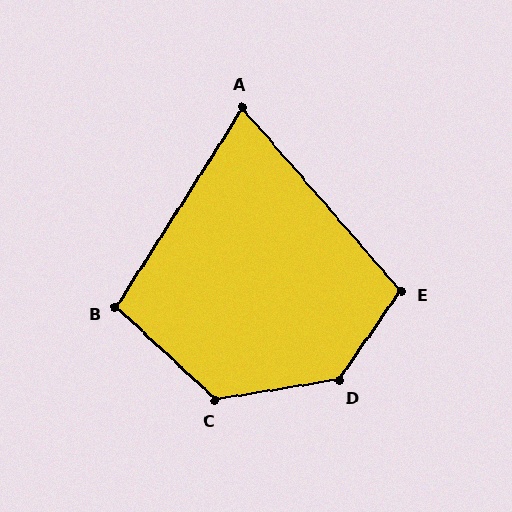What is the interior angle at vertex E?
Approximately 104 degrees (obtuse).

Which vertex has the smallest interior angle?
A, at approximately 73 degrees.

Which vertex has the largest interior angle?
D, at approximately 134 degrees.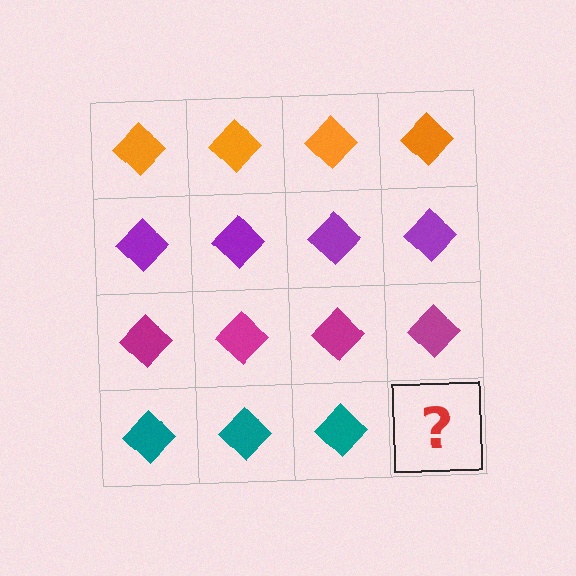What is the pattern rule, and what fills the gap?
The rule is that each row has a consistent color. The gap should be filled with a teal diamond.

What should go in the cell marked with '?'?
The missing cell should contain a teal diamond.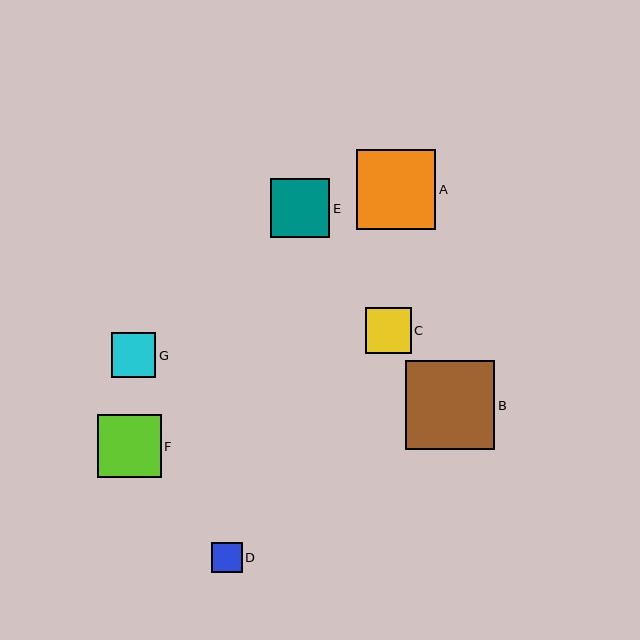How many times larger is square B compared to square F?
Square B is approximately 1.4 times the size of square F.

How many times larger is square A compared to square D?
Square A is approximately 2.6 times the size of square D.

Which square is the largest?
Square B is the largest with a size of approximately 89 pixels.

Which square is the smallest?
Square D is the smallest with a size of approximately 30 pixels.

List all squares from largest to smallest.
From largest to smallest: B, A, F, E, C, G, D.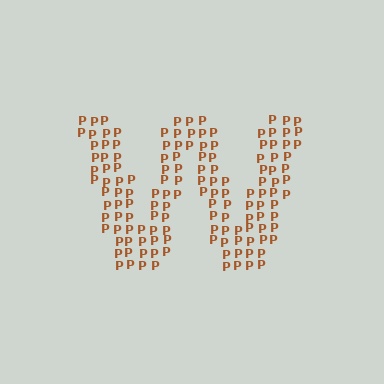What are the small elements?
The small elements are letter P's.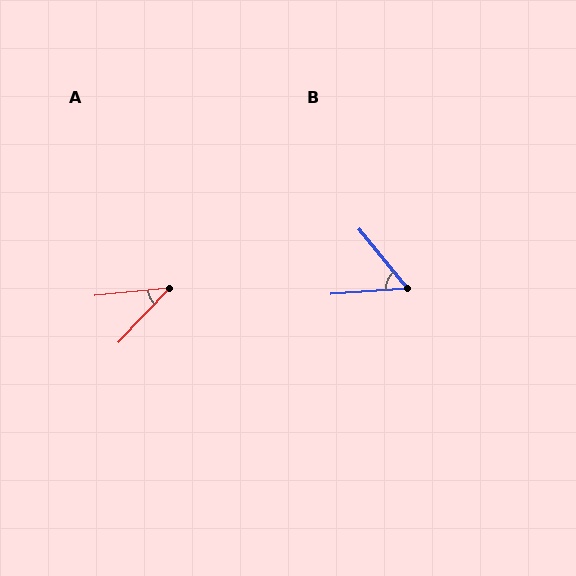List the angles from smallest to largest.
A (41°), B (55°).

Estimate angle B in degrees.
Approximately 55 degrees.